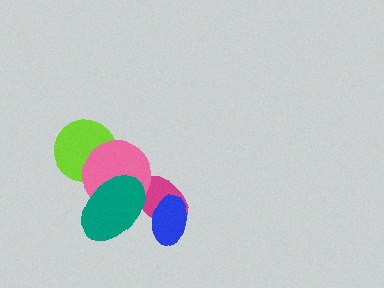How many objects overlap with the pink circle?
3 objects overlap with the pink circle.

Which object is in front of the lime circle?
The pink circle is in front of the lime circle.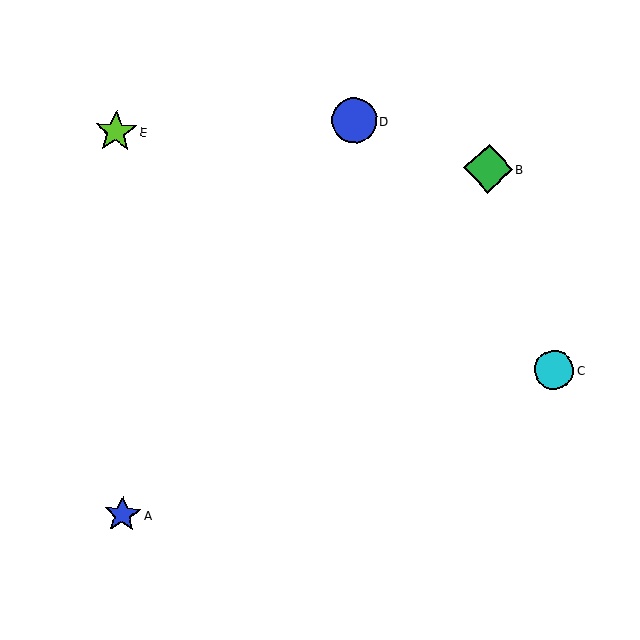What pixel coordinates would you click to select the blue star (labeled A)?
Click at (122, 515) to select the blue star A.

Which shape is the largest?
The green diamond (labeled B) is the largest.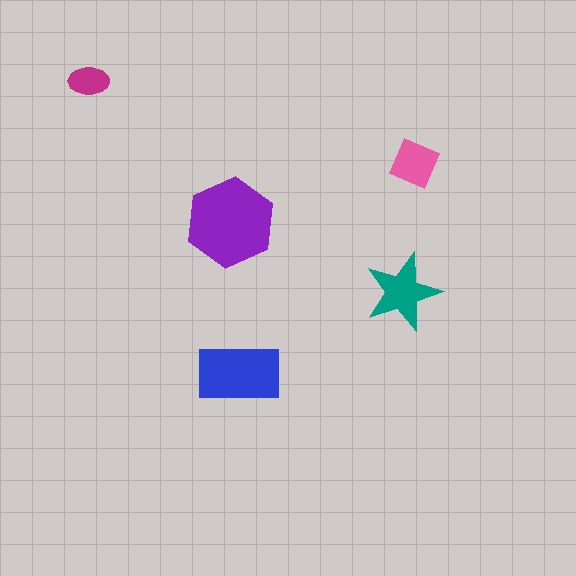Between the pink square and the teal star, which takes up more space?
The teal star.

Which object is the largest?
The purple hexagon.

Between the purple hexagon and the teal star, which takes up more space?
The purple hexagon.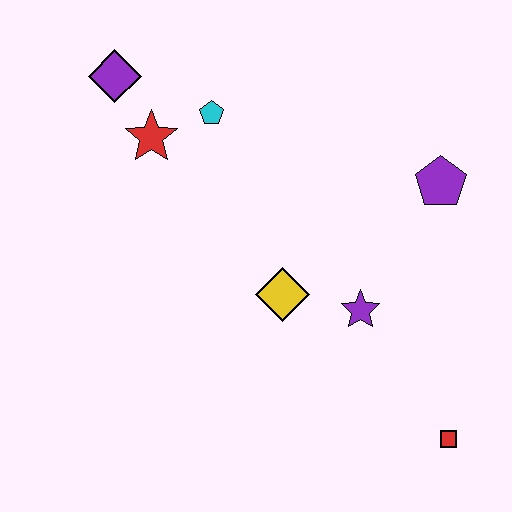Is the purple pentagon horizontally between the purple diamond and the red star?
No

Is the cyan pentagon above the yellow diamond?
Yes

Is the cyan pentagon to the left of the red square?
Yes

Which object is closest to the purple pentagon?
The purple star is closest to the purple pentagon.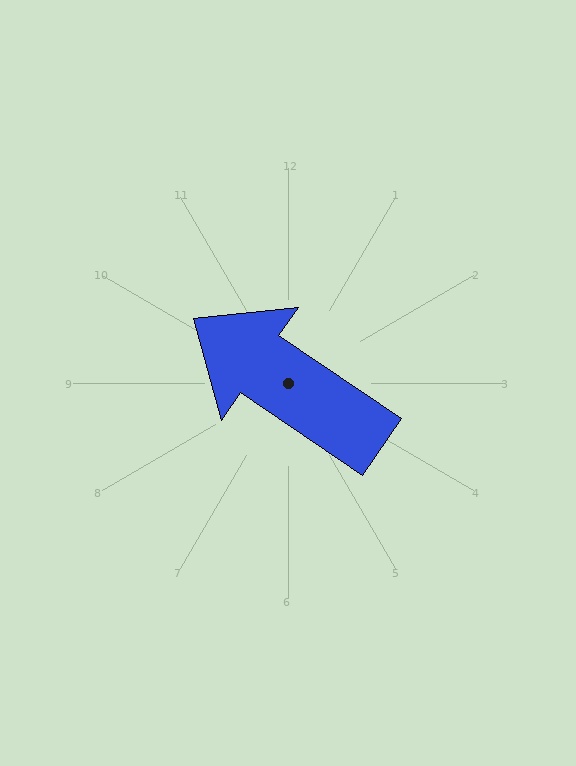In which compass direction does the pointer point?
Northwest.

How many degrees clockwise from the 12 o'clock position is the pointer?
Approximately 304 degrees.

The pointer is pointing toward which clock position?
Roughly 10 o'clock.